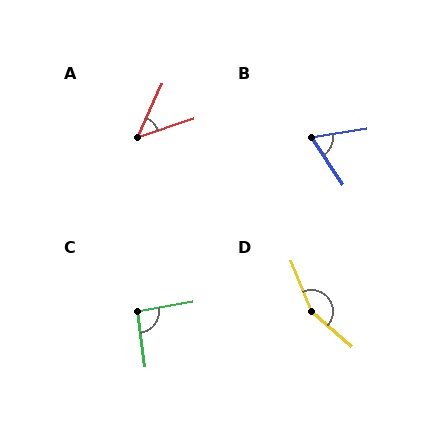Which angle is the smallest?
A, at approximately 47 degrees.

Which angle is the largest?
D, at approximately 154 degrees.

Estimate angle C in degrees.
Approximately 92 degrees.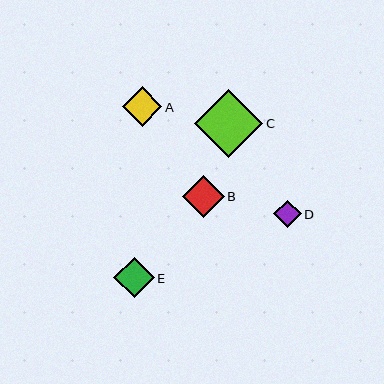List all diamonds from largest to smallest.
From largest to smallest: C, B, E, A, D.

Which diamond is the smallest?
Diamond D is the smallest with a size of approximately 28 pixels.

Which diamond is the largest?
Diamond C is the largest with a size of approximately 68 pixels.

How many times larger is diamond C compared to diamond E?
Diamond C is approximately 1.7 times the size of diamond E.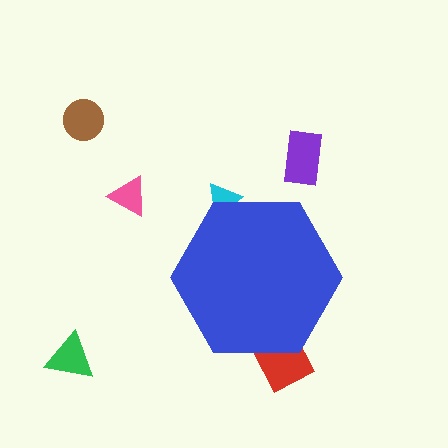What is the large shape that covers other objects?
A blue hexagon.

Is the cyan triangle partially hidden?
Yes, the cyan triangle is partially hidden behind the blue hexagon.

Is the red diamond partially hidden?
Yes, the red diamond is partially hidden behind the blue hexagon.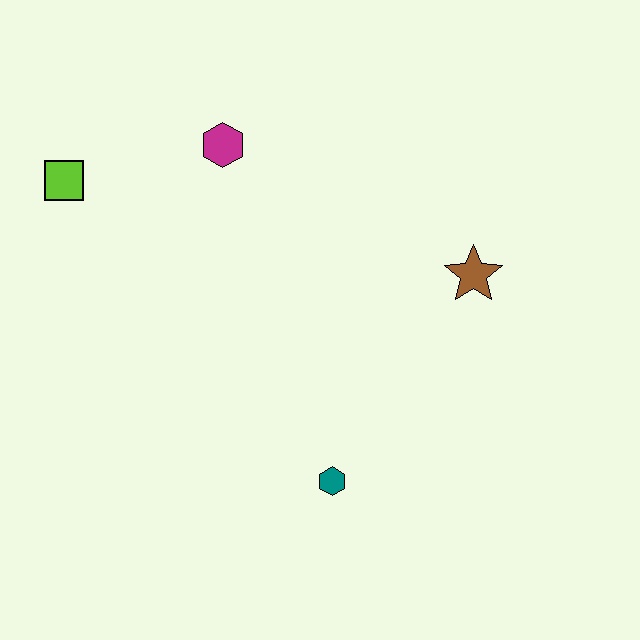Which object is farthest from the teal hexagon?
The lime square is farthest from the teal hexagon.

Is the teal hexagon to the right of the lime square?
Yes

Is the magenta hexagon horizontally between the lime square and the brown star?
Yes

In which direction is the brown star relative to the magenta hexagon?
The brown star is to the right of the magenta hexagon.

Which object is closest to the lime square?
The magenta hexagon is closest to the lime square.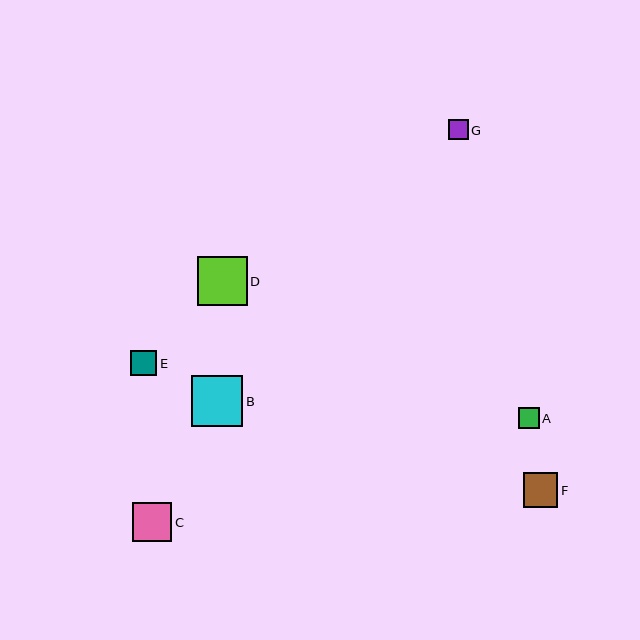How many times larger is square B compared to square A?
Square B is approximately 2.4 times the size of square A.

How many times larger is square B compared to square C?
Square B is approximately 1.3 times the size of square C.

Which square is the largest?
Square B is the largest with a size of approximately 52 pixels.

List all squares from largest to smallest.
From largest to smallest: B, D, C, F, E, A, G.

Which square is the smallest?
Square G is the smallest with a size of approximately 20 pixels.